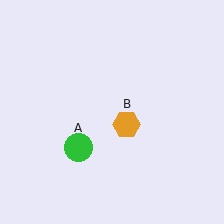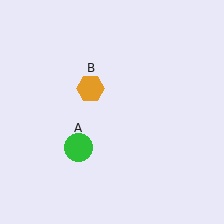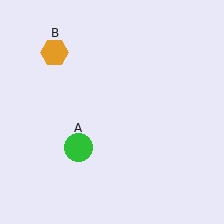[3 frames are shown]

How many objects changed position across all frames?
1 object changed position: orange hexagon (object B).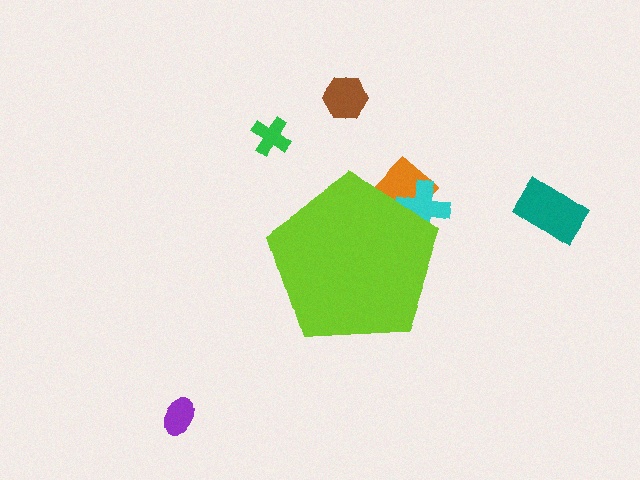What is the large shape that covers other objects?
A lime pentagon.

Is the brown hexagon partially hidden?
No, the brown hexagon is fully visible.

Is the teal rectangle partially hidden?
No, the teal rectangle is fully visible.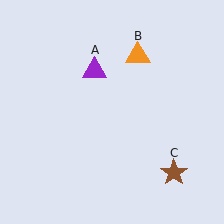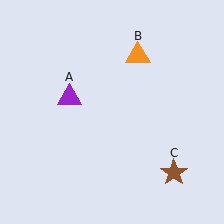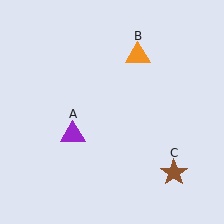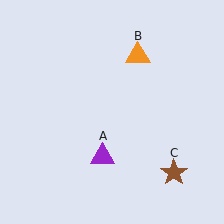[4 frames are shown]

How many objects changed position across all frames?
1 object changed position: purple triangle (object A).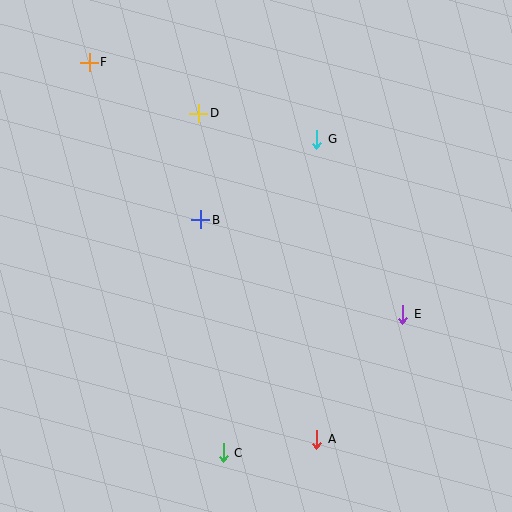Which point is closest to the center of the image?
Point B at (201, 220) is closest to the center.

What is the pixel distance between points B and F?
The distance between B and F is 193 pixels.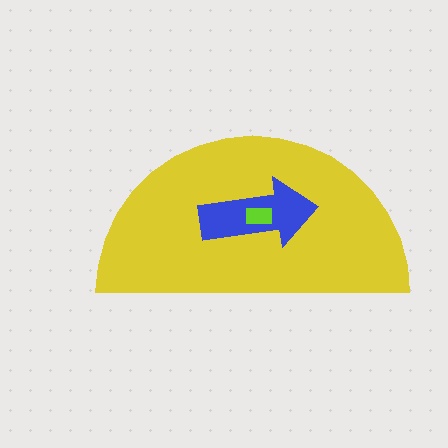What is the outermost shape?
The yellow semicircle.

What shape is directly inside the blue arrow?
The lime rectangle.